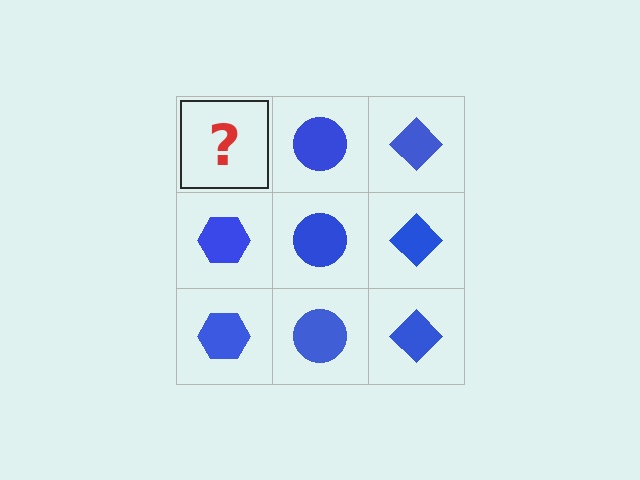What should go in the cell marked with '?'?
The missing cell should contain a blue hexagon.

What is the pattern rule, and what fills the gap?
The rule is that each column has a consistent shape. The gap should be filled with a blue hexagon.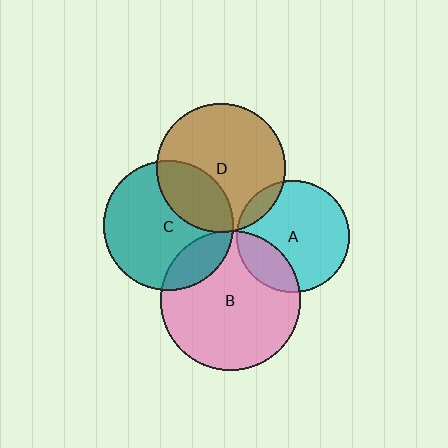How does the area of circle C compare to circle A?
Approximately 1.3 times.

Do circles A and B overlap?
Yes.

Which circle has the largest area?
Circle B (pink).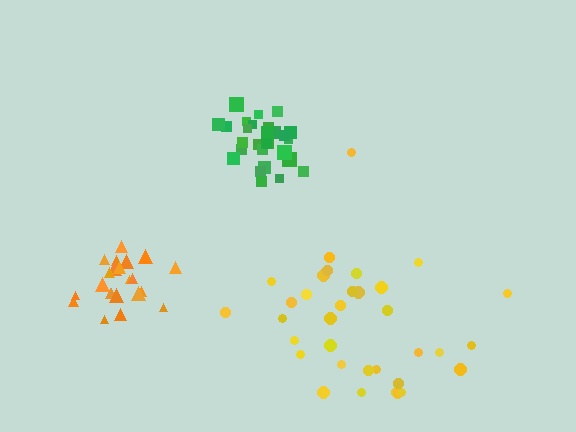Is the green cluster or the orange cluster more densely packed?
Green.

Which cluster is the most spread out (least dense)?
Yellow.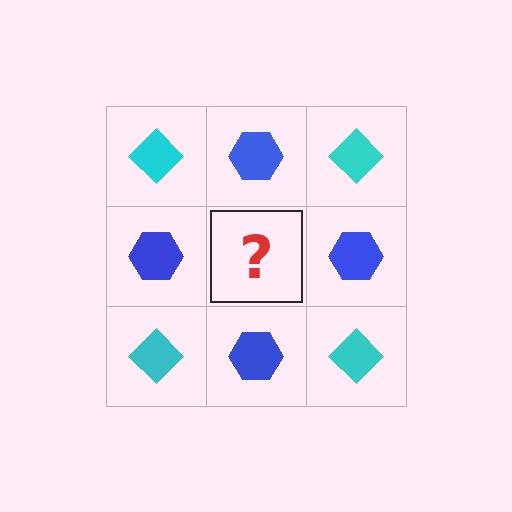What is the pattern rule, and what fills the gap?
The rule is that it alternates cyan diamond and blue hexagon in a checkerboard pattern. The gap should be filled with a cyan diamond.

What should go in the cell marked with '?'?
The missing cell should contain a cyan diamond.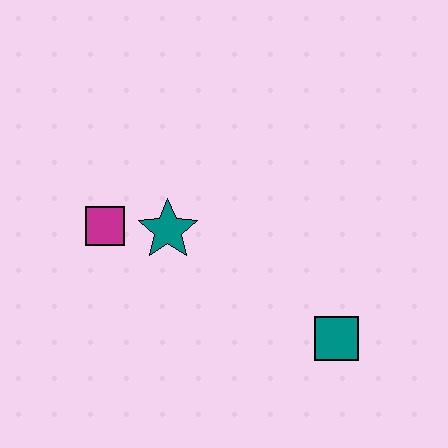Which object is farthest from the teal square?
The magenta square is farthest from the teal square.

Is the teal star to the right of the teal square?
No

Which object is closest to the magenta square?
The teal star is closest to the magenta square.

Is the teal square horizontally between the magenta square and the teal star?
No